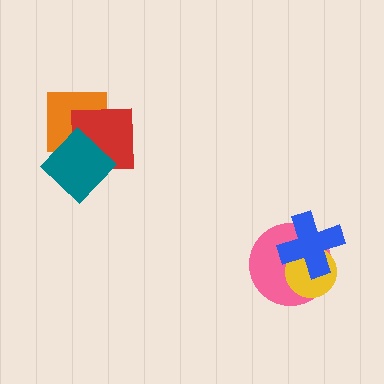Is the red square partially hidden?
Yes, it is partially covered by another shape.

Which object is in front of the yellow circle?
The blue cross is in front of the yellow circle.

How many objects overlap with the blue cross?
2 objects overlap with the blue cross.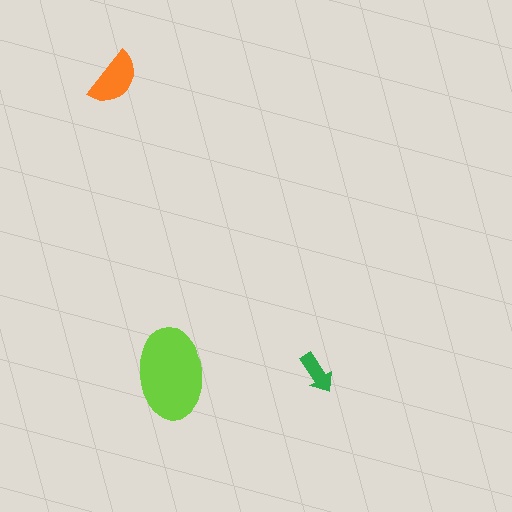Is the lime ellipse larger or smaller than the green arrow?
Larger.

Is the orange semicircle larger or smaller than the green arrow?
Larger.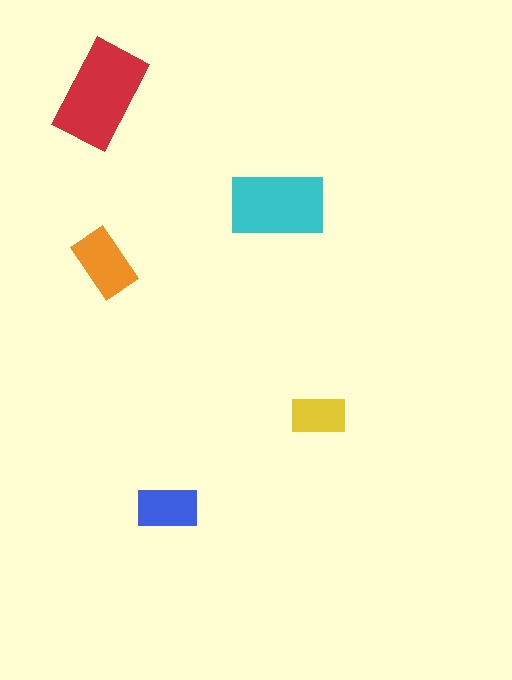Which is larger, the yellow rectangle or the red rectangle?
The red one.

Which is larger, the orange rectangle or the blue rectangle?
The orange one.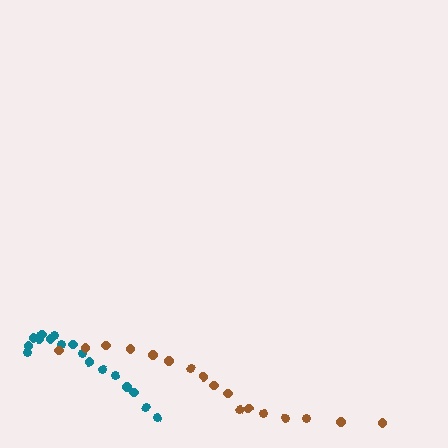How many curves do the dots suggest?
There are 2 distinct paths.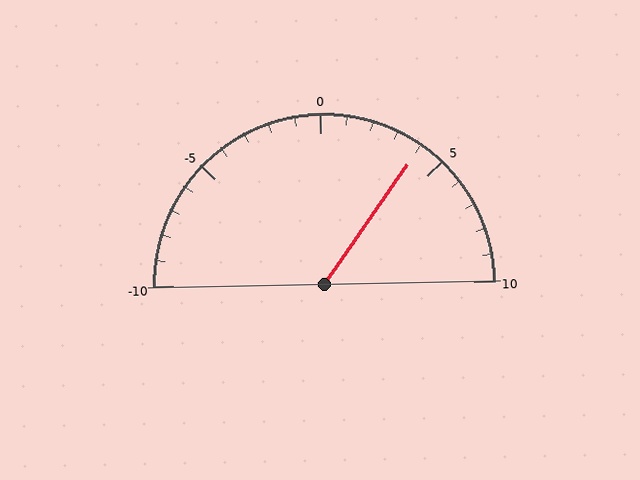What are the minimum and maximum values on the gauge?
The gauge ranges from -10 to 10.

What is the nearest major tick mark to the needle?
The nearest major tick mark is 5.